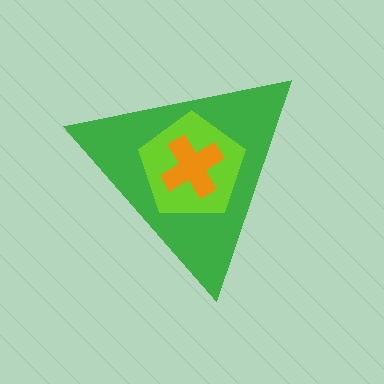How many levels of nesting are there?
3.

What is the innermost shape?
The orange cross.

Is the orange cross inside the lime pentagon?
Yes.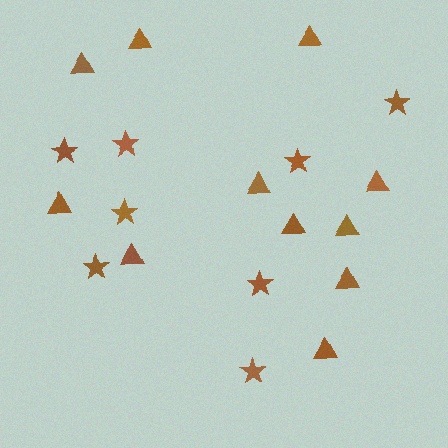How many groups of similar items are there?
There are 2 groups: one group of triangles (11) and one group of stars (8).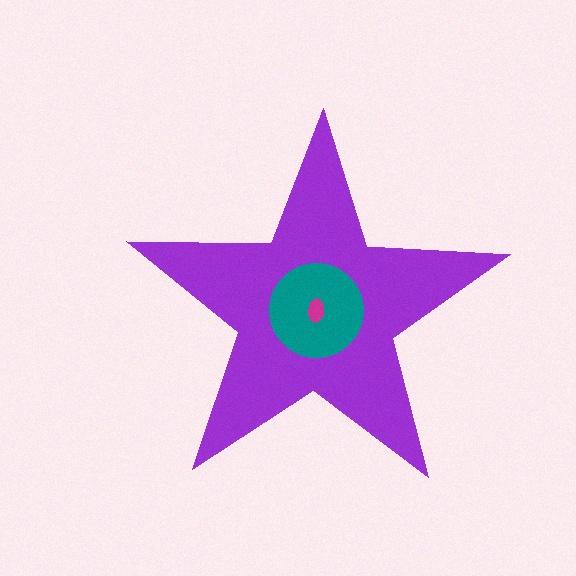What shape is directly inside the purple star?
The teal circle.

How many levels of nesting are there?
3.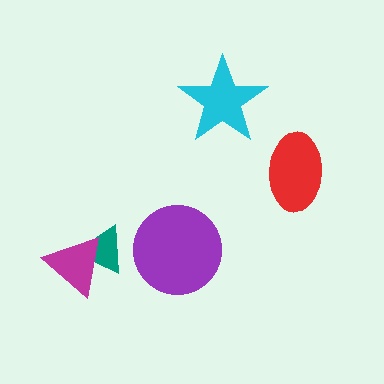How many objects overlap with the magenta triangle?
1 object overlaps with the magenta triangle.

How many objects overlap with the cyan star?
0 objects overlap with the cyan star.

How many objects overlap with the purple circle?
0 objects overlap with the purple circle.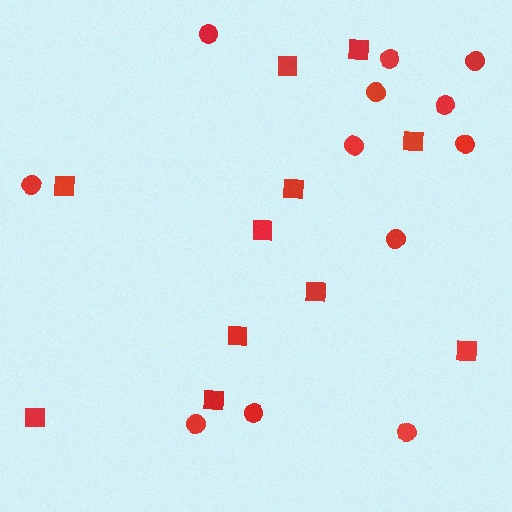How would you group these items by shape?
There are 2 groups: one group of squares (11) and one group of circles (12).